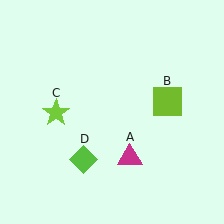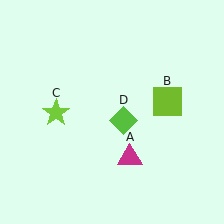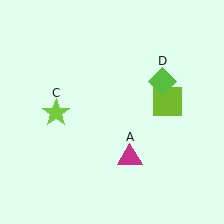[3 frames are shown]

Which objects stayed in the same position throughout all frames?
Magenta triangle (object A) and lime square (object B) and lime star (object C) remained stationary.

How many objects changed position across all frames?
1 object changed position: lime diamond (object D).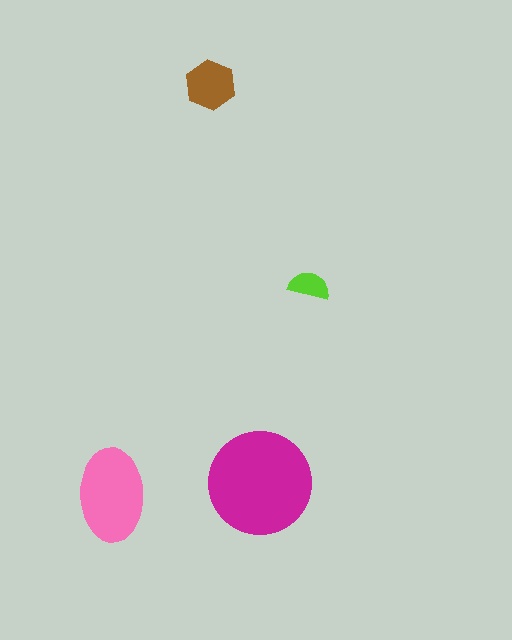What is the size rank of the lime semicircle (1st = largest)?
4th.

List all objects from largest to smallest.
The magenta circle, the pink ellipse, the brown hexagon, the lime semicircle.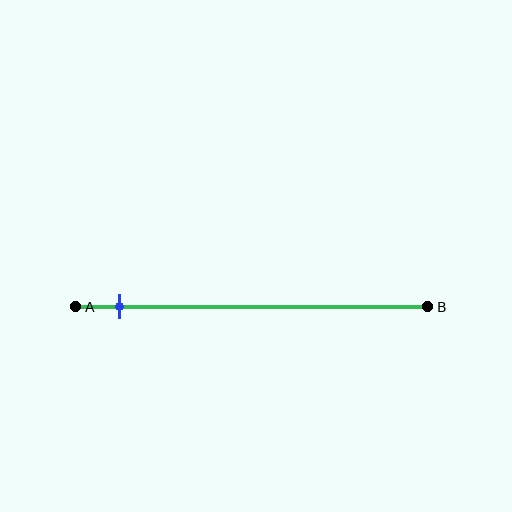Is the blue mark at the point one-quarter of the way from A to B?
No, the mark is at about 10% from A, not at the 25% one-quarter point.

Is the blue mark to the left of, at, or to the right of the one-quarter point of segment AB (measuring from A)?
The blue mark is to the left of the one-quarter point of segment AB.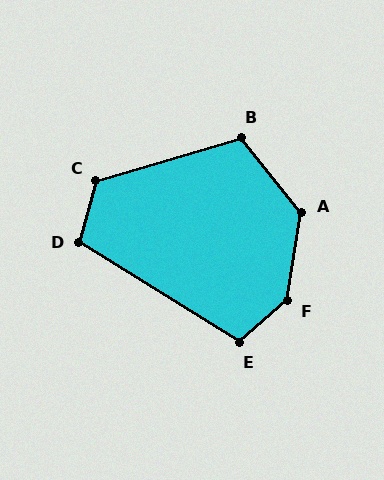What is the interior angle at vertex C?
Approximately 122 degrees (obtuse).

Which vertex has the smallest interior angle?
E, at approximately 107 degrees.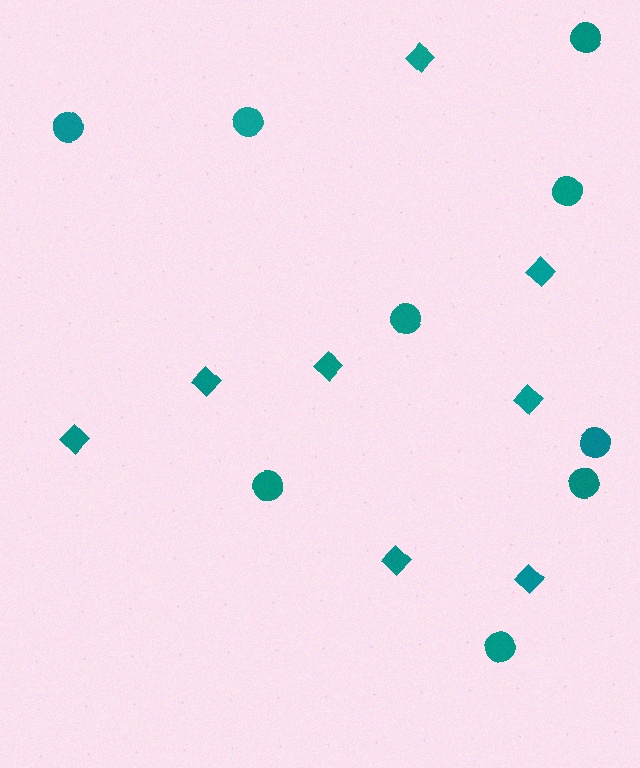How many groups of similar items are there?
There are 2 groups: one group of diamonds (8) and one group of circles (9).